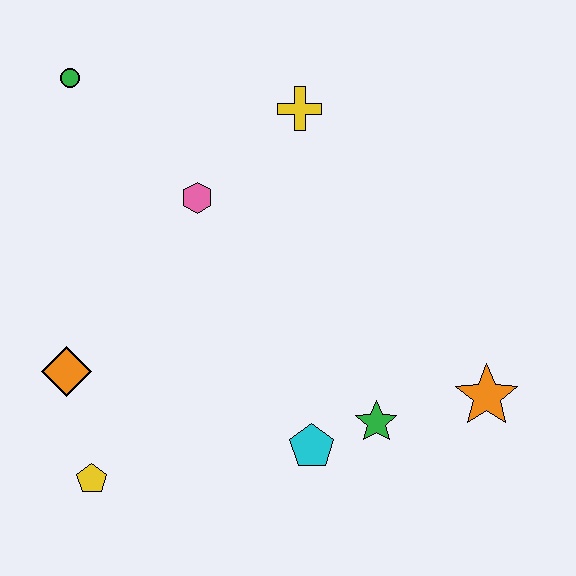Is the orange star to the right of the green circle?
Yes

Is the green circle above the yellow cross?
Yes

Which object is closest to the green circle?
The pink hexagon is closest to the green circle.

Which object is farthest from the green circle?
The orange star is farthest from the green circle.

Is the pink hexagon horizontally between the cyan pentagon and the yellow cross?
No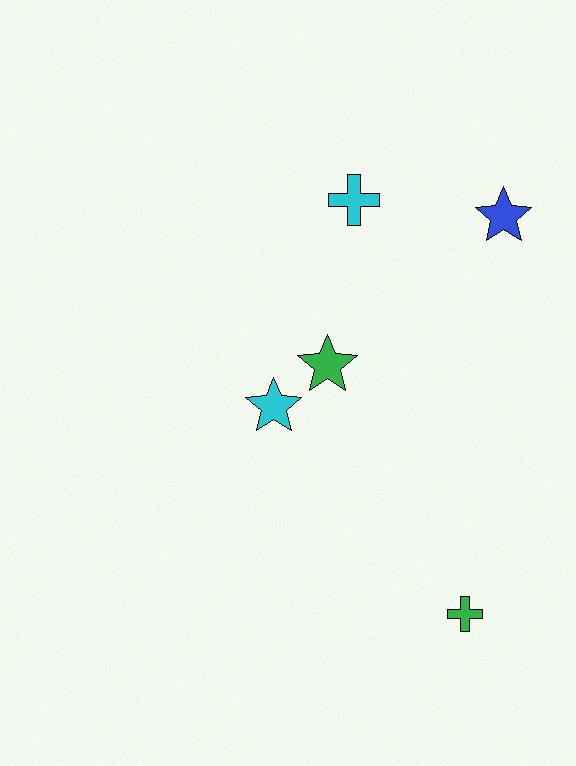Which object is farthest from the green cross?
The cyan cross is farthest from the green cross.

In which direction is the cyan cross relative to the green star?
The cyan cross is above the green star.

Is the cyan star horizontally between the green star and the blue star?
No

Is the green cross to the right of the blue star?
No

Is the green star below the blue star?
Yes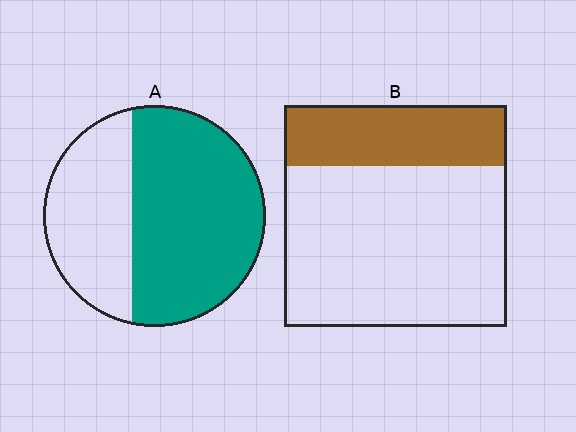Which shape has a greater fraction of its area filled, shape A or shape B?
Shape A.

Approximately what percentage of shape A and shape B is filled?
A is approximately 65% and B is approximately 25%.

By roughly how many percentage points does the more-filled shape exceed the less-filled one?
By roughly 35 percentage points (A over B).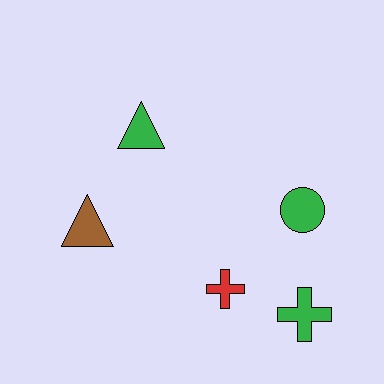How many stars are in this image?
There are no stars.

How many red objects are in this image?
There is 1 red object.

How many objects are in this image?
There are 5 objects.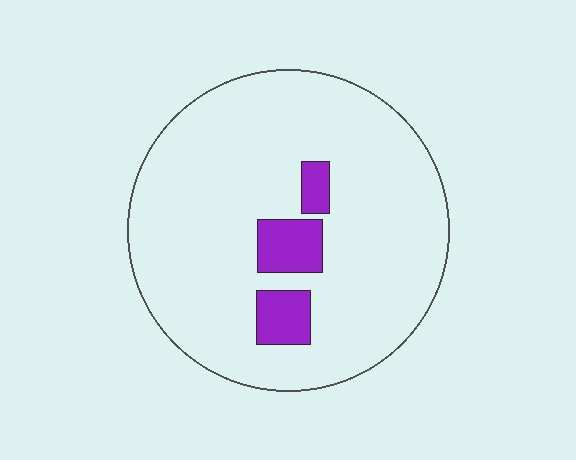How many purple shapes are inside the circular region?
3.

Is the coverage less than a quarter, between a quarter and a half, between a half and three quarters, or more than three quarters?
Less than a quarter.